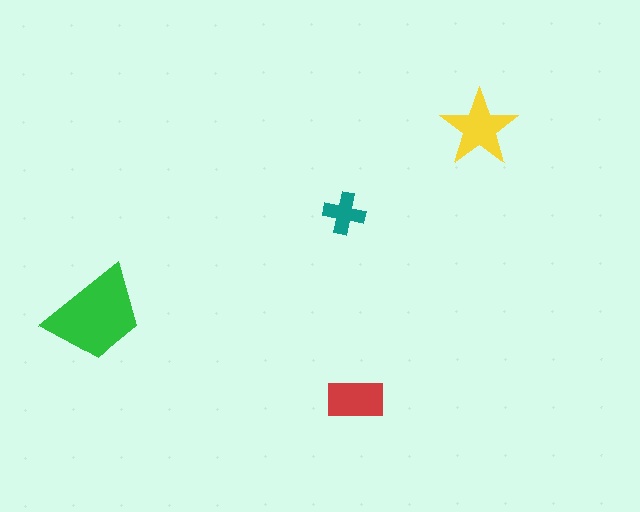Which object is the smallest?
The teal cross.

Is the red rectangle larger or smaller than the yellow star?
Smaller.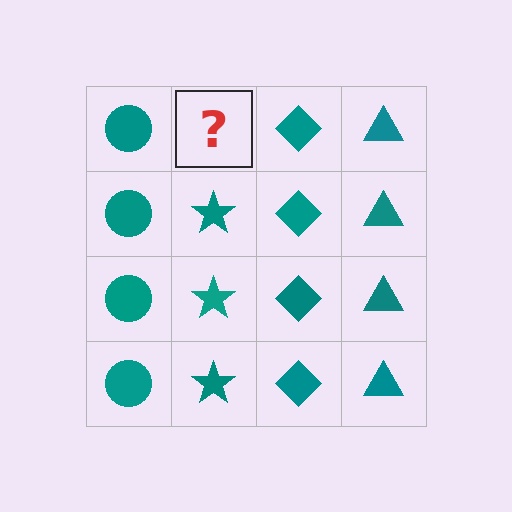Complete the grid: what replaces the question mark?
The question mark should be replaced with a teal star.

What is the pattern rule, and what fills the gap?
The rule is that each column has a consistent shape. The gap should be filled with a teal star.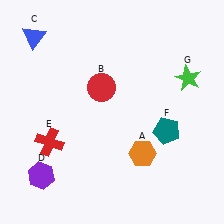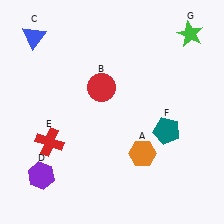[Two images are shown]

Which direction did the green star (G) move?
The green star (G) moved up.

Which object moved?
The green star (G) moved up.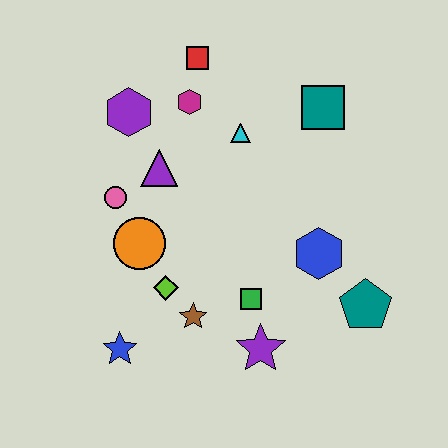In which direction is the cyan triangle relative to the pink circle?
The cyan triangle is to the right of the pink circle.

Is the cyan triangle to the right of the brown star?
Yes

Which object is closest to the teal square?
The cyan triangle is closest to the teal square.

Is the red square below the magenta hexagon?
No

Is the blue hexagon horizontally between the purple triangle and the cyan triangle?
No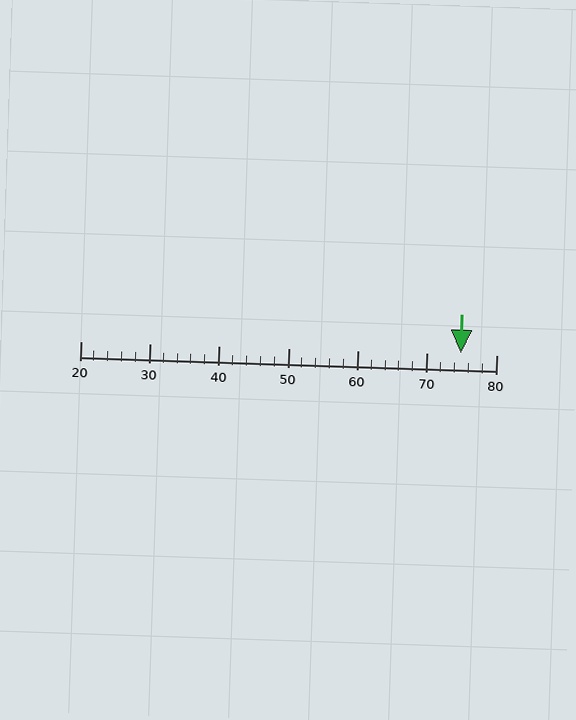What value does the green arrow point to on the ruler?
The green arrow points to approximately 75.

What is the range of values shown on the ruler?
The ruler shows values from 20 to 80.